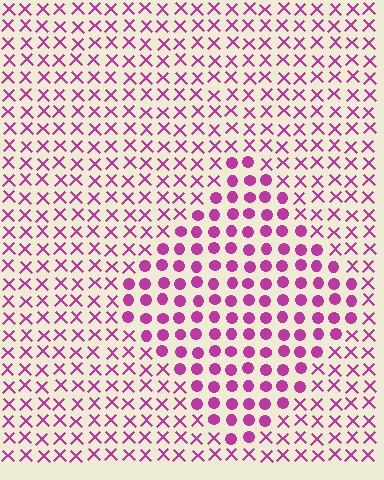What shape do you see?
I see a diamond.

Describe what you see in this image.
The image is filled with small magenta elements arranged in a uniform grid. A diamond-shaped region contains circles, while the surrounding area contains X marks. The boundary is defined purely by the change in element shape.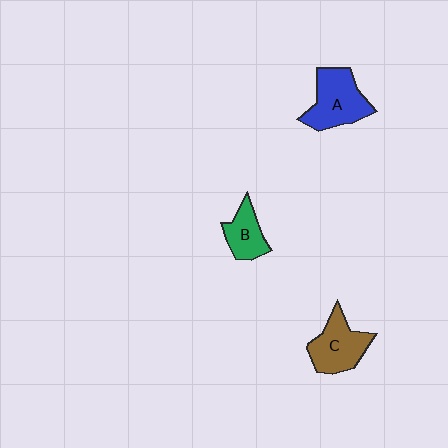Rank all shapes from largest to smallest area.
From largest to smallest: A (blue), C (brown), B (green).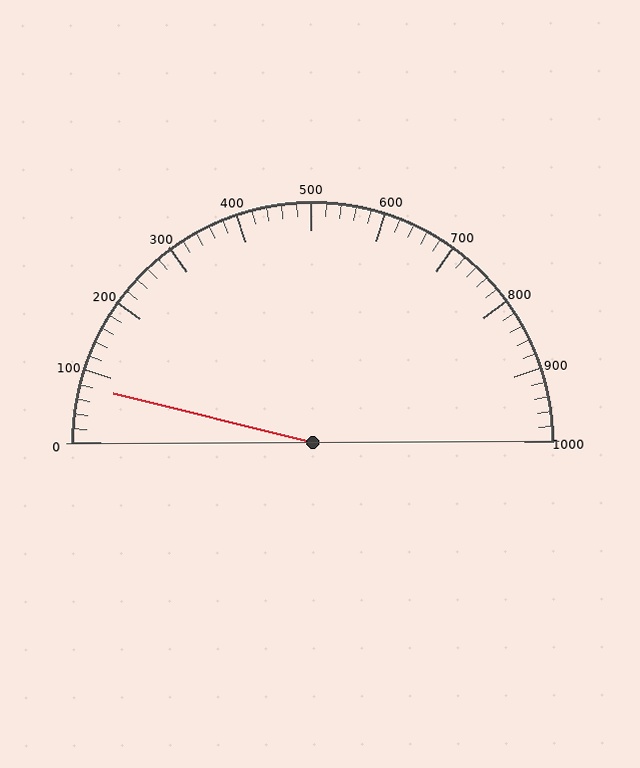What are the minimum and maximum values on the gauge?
The gauge ranges from 0 to 1000.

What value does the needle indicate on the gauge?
The needle indicates approximately 80.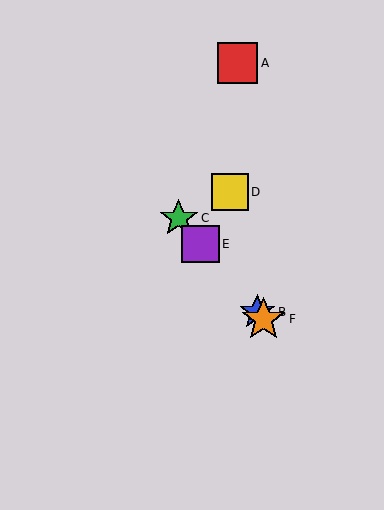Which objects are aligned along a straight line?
Objects B, C, E, F are aligned along a straight line.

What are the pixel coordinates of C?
Object C is at (179, 218).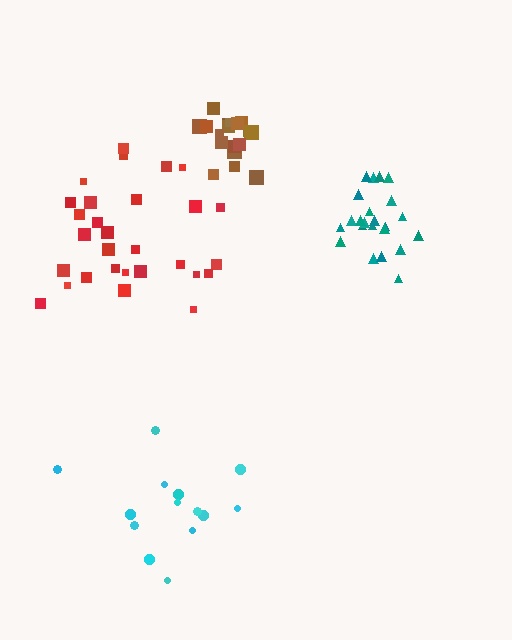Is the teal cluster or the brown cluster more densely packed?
Teal.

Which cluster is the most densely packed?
Teal.